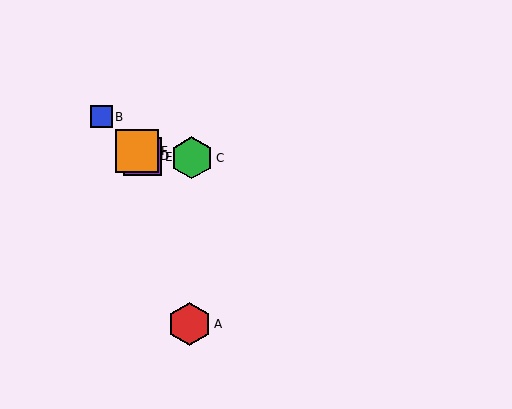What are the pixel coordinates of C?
Object C is at (192, 158).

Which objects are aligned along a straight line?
Objects B, D, E, F are aligned along a straight line.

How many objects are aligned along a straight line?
4 objects (B, D, E, F) are aligned along a straight line.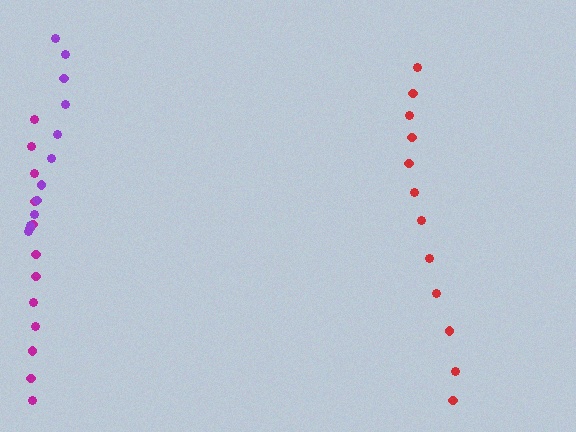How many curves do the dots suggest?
There are 3 distinct paths.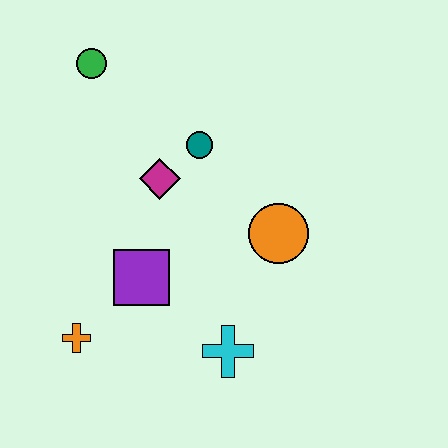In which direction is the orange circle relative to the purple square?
The orange circle is to the right of the purple square.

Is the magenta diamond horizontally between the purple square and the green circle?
No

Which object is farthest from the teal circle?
The orange cross is farthest from the teal circle.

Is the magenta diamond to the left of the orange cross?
No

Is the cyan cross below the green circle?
Yes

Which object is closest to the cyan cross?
The purple square is closest to the cyan cross.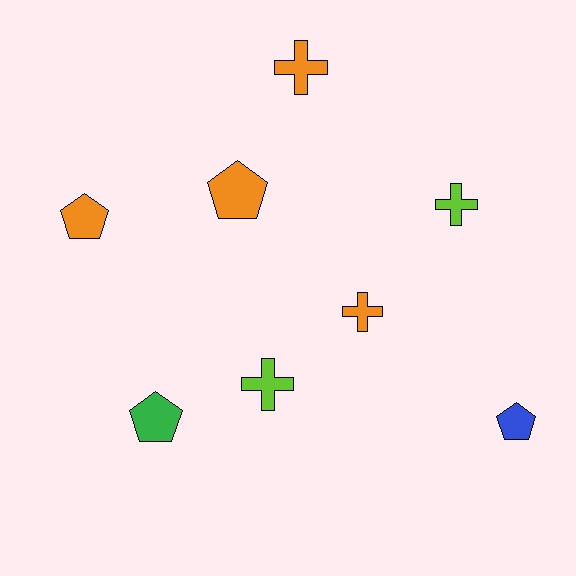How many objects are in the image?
There are 8 objects.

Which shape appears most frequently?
Cross, with 4 objects.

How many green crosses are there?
There are no green crosses.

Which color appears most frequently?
Orange, with 4 objects.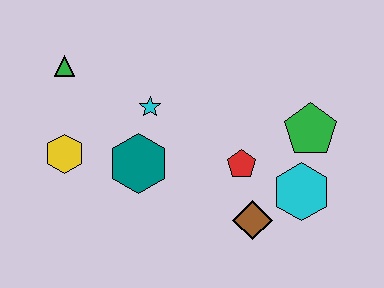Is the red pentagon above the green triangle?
No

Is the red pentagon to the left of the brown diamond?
Yes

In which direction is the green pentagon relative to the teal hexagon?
The green pentagon is to the right of the teal hexagon.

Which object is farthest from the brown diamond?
The green triangle is farthest from the brown diamond.